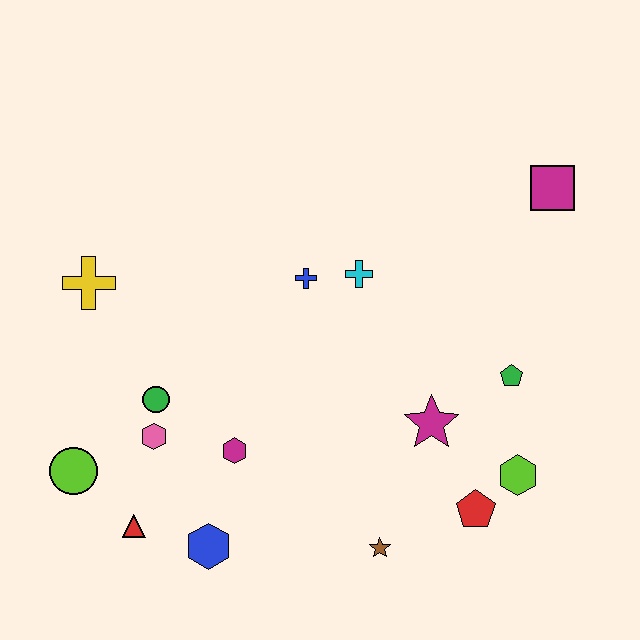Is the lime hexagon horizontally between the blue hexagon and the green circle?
No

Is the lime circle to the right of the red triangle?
No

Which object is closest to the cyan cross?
The blue cross is closest to the cyan cross.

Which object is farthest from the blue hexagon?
The magenta square is farthest from the blue hexagon.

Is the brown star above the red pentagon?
No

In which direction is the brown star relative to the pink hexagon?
The brown star is to the right of the pink hexagon.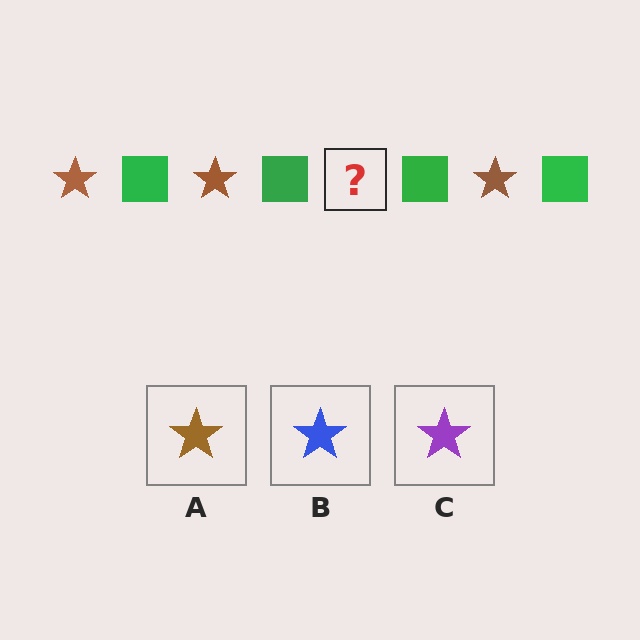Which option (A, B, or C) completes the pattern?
A.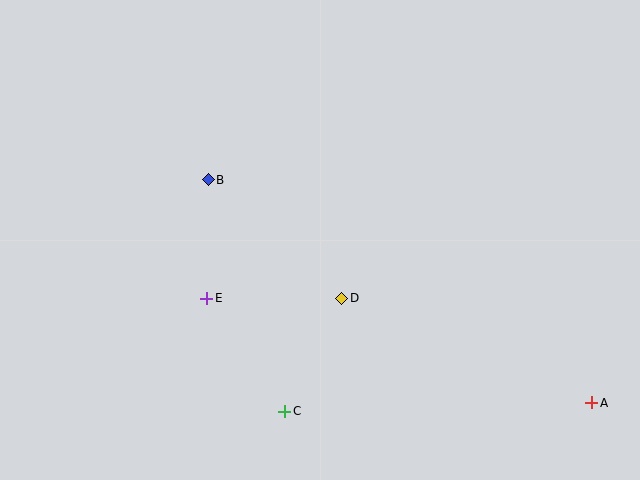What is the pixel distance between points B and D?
The distance between B and D is 179 pixels.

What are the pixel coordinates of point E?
Point E is at (207, 298).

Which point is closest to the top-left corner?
Point B is closest to the top-left corner.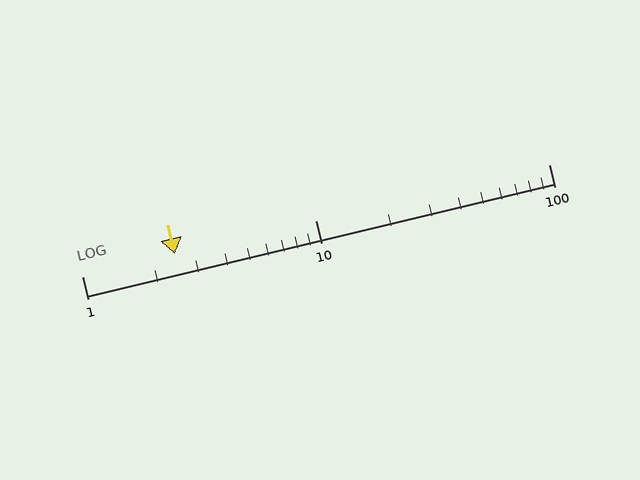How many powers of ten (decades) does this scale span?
The scale spans 2 decades, from 1 to 100.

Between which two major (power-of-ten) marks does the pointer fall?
The pointer is between 1 and 10.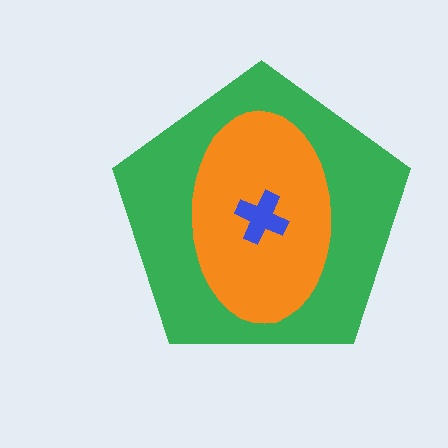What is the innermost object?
The blue cross.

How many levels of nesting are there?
3.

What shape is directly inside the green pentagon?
The orange ellipse.